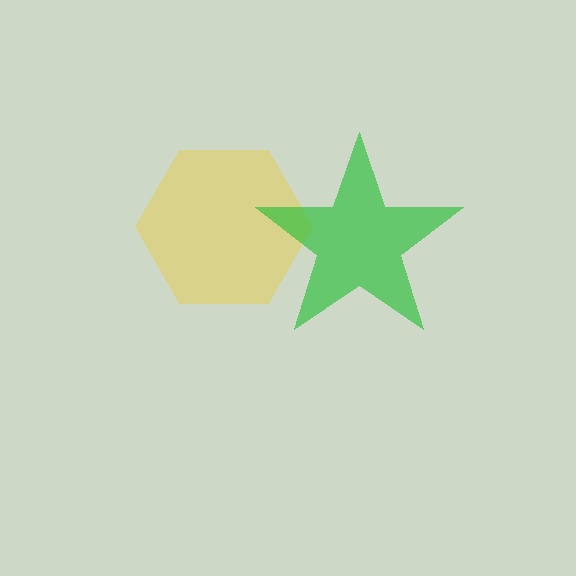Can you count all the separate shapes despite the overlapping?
Yes, there are 2 separate shapes.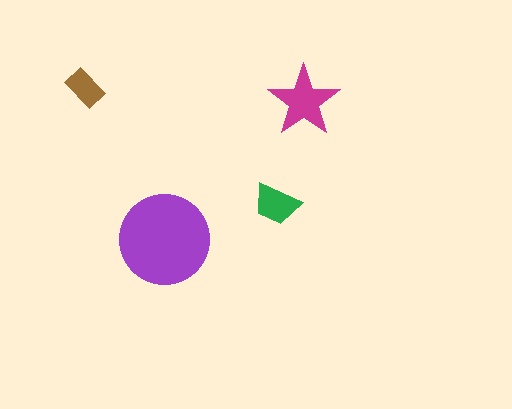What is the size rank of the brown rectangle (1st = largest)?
4th.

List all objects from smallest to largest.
The brown rectangle, the green trapezoid, the magenta star, the purple circle.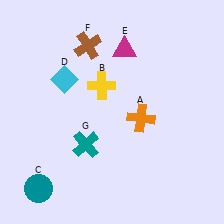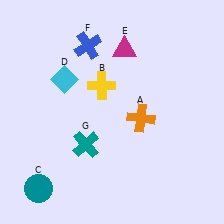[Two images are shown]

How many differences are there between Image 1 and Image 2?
There is 1 difference between the two images.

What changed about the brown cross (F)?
In Image 1, F is brown. In Image 2, it changed to blue.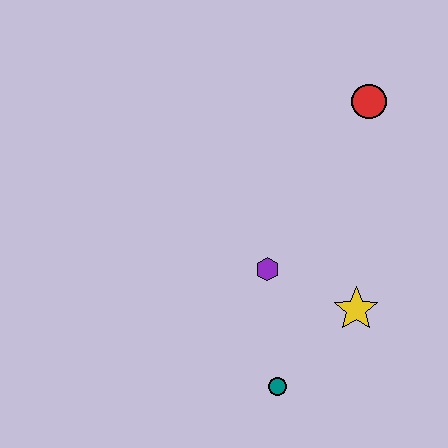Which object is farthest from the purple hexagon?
The red circle is farthest from the purple hexagon.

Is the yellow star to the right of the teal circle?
Yes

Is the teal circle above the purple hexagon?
No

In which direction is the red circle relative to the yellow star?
The red circle is above the yellow star.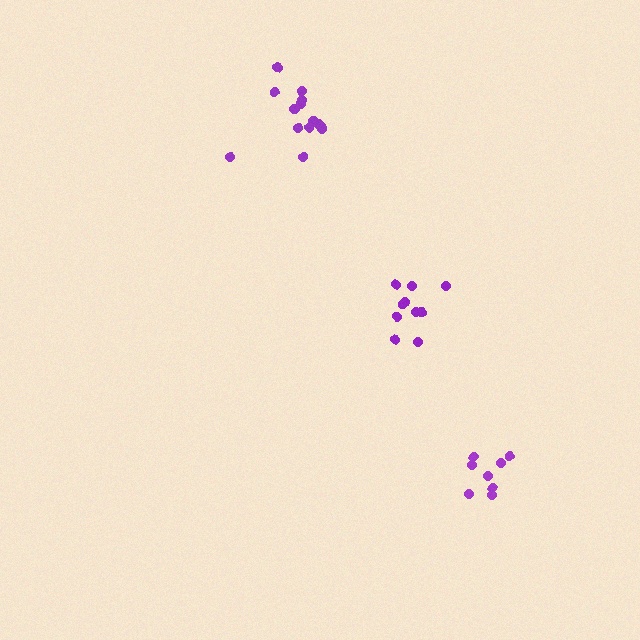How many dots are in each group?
Group 1: 10 dots, Group 2: 13 dots, Group 3: 8 dots (31 total).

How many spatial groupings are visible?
There are 3 spatial groupings.